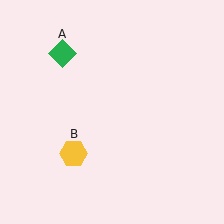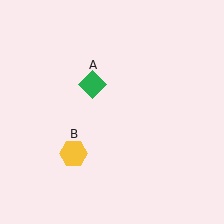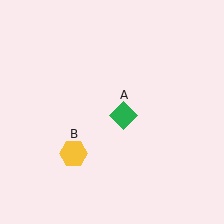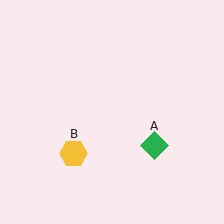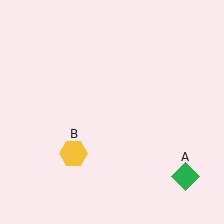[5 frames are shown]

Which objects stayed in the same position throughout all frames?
Yellow hexagon (object B) remained stationary.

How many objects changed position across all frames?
1 object changed position: green diamond (object A).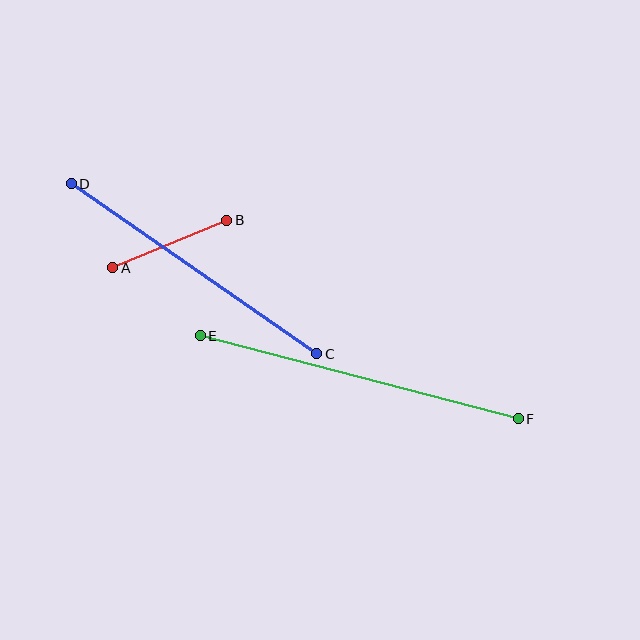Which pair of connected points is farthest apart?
Points E and F are farthest apart.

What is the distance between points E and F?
The distance is approximately 329 pixels.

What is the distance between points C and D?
The distance is approximately 299 pixels.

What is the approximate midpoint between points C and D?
The midpoint is at approximately (194, 269) pixels.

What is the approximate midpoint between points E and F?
The midpoint is at approximately (359, 377) pixels.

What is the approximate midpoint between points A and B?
The midpoint is at approximately (170, 244) pixels.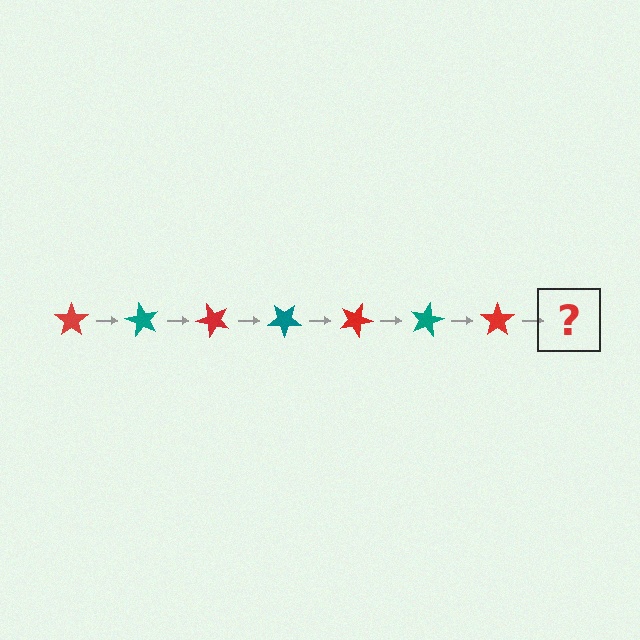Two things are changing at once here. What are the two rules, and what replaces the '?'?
The two rules are that it rotates 60 degrees each step and the color cycles through red and teal. The '?' should be a teal star, rotated 420 degrees from the start.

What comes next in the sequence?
The next element should be a teal star, rotated 420 degrees from the start.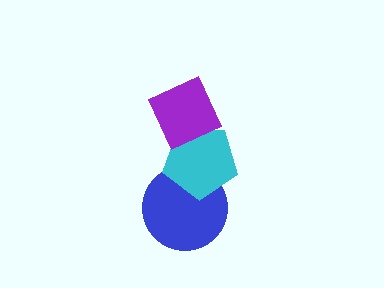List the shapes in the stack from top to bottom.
From top to bottom: the purple diamond, the cyan pentagon, the blue circle.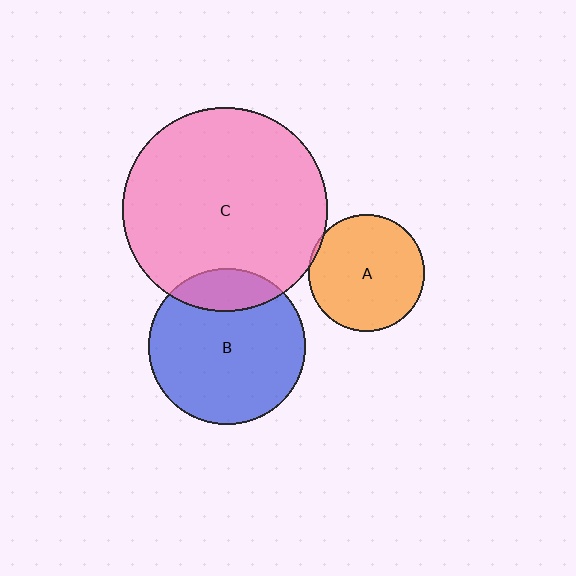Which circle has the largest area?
Circle C (pink).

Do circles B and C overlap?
Yes.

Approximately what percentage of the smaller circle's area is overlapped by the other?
Approximately 20%.